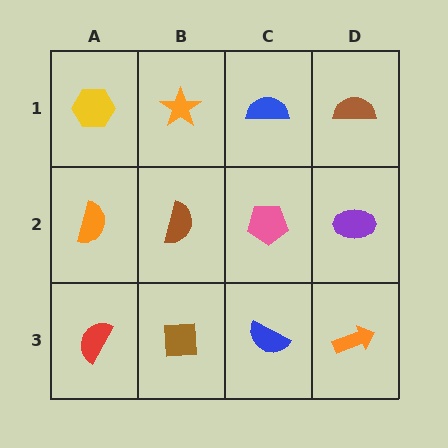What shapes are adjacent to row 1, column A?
An orange semicircle (row 2, column A), an orange star (row 1, column B).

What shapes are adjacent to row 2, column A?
A yellow hexagon (row 1, column A), a red semicircle (row 3, column A), a brown semicircle (row 2, column B).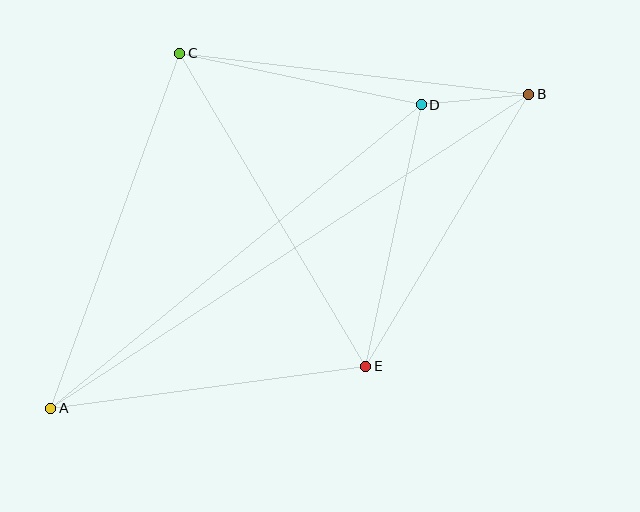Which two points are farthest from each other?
Points A and B are farthest from each other.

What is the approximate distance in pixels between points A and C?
The distance between A and C is approximately 378 pixels.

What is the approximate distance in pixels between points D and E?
The distance between D and E is approximately 268 pixels.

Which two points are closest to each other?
Points B and D are closest to each other.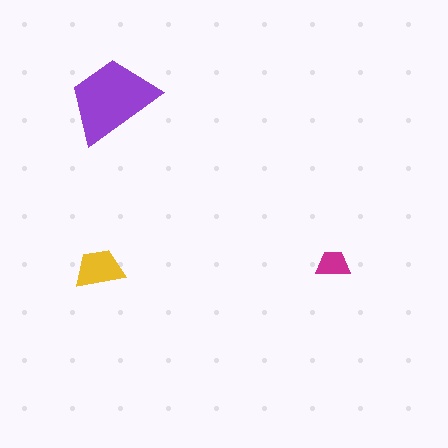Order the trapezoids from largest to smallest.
the purple one, the yellow one, the magenta one.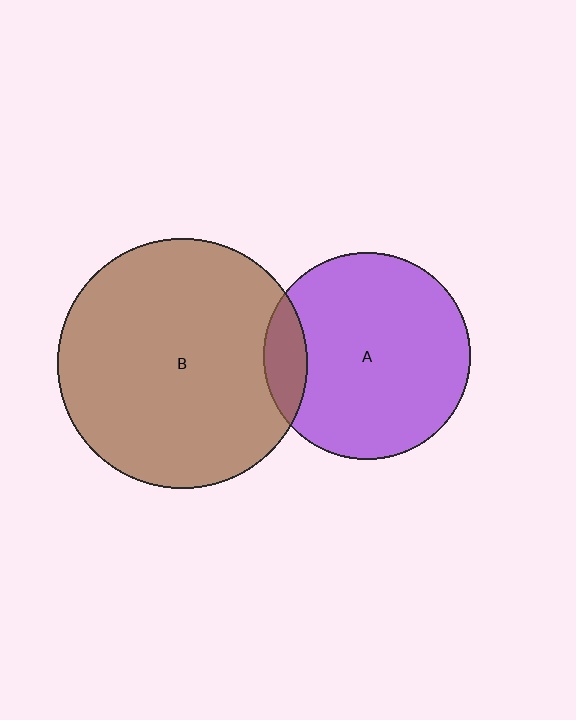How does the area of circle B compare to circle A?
Approximately 1.5 times.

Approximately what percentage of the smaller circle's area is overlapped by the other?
Approximately 10%.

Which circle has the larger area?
Circle B (brown).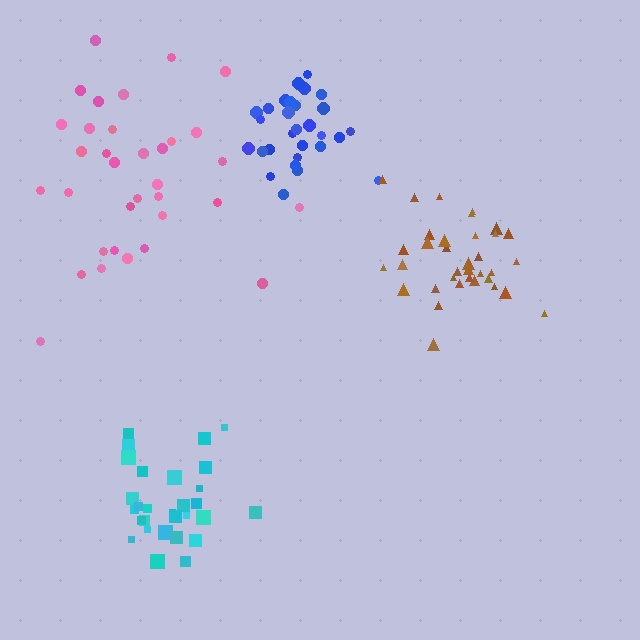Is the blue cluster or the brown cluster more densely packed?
Blue.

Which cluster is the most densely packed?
Blue.